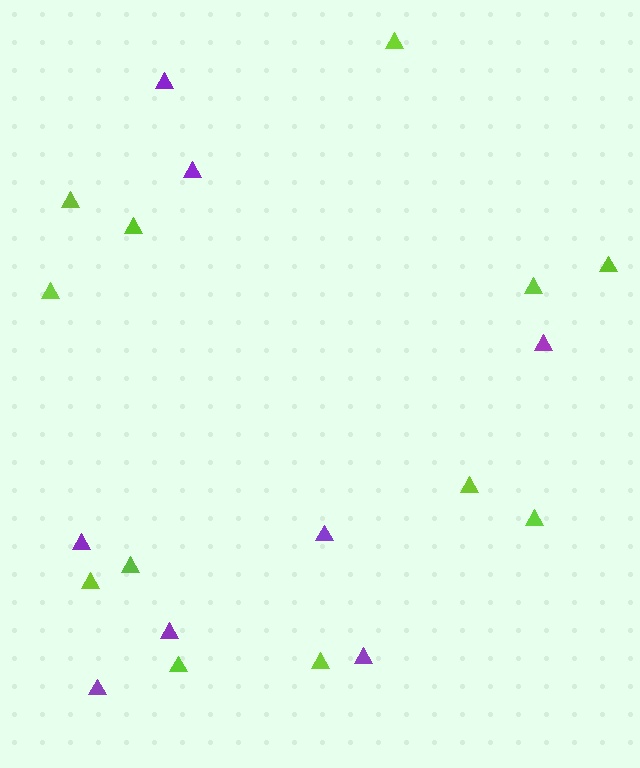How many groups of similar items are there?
There are 2 groups: one group of lime triangles (12) and one group of purple triangles (8).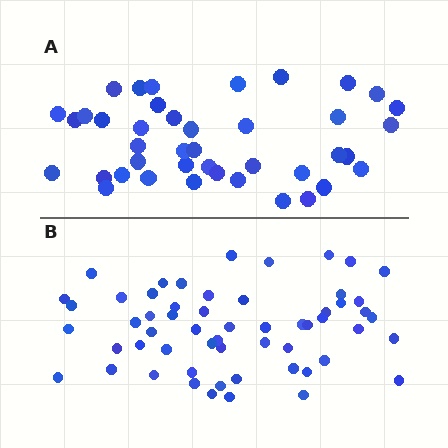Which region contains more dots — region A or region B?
Region B (the bottom region) has more dots.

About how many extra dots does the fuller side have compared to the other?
Region B has approximately 15 more dots than region A.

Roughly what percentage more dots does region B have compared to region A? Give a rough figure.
About 40% more.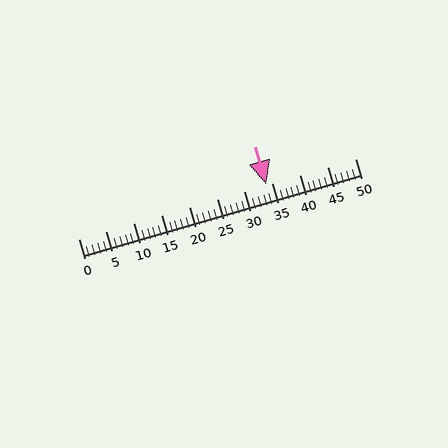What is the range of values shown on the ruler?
The ruler shows values from 0 to 50.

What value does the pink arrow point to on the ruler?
The pink arrow points to approximately 34.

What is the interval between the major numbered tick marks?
The major tick marks are spaced 5 units apart.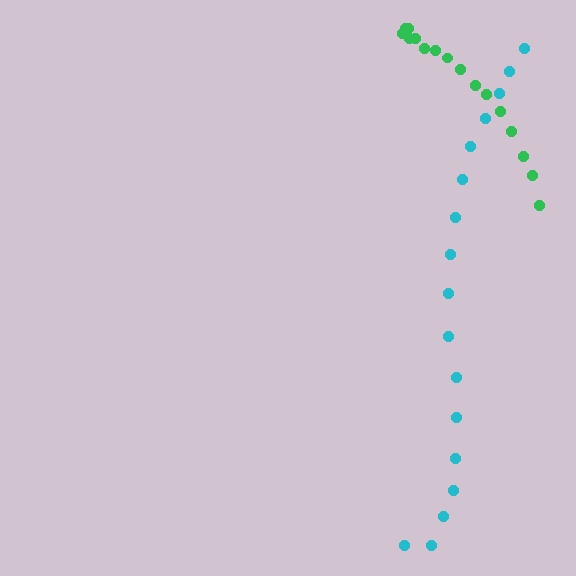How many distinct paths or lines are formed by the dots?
There are 2 distinct paths.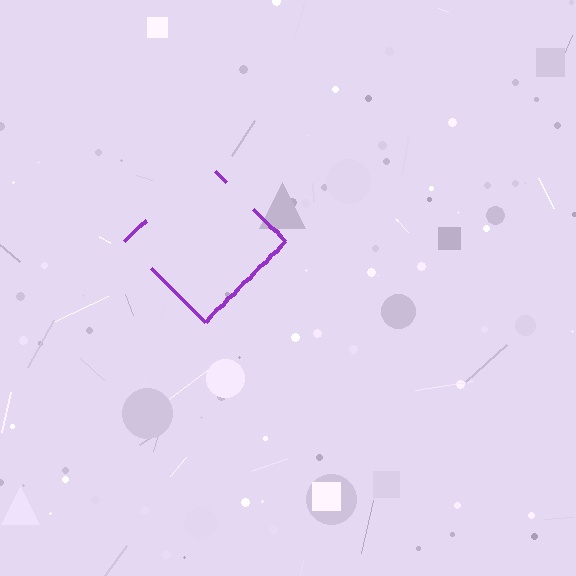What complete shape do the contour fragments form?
The contour fragments form a diamond.